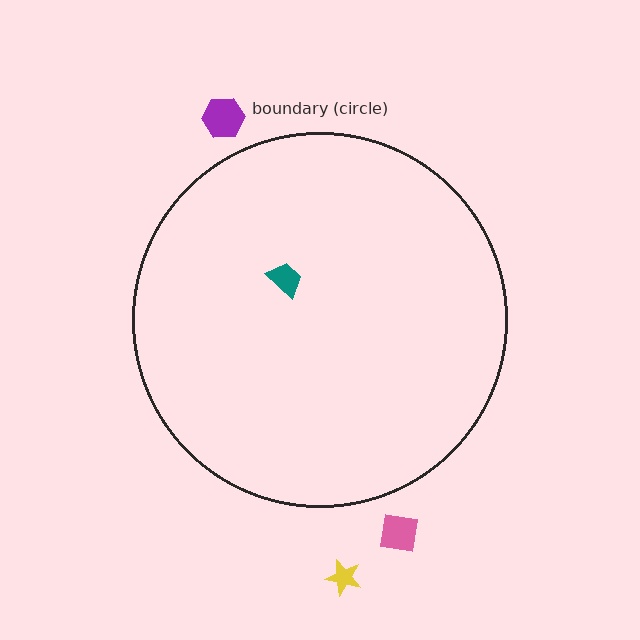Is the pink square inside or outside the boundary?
Outside.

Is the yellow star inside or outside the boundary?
Outside.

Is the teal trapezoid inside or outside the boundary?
Inside.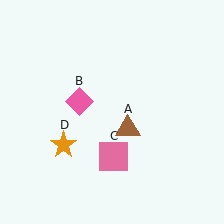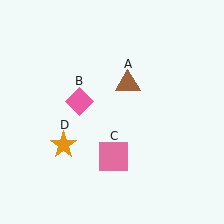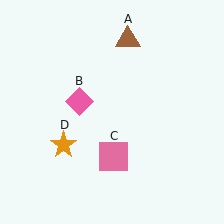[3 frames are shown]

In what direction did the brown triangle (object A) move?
The brown triangle (object A) moved up.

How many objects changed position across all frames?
1 object changed position: brown triangle (object A).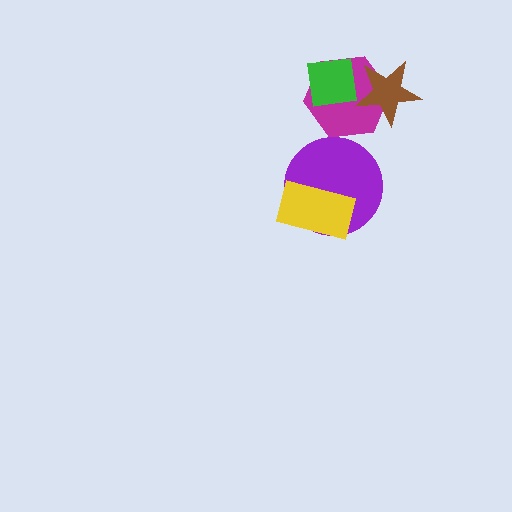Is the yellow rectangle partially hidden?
No, no other shape covers it.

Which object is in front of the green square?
The brown star is in front of the green square.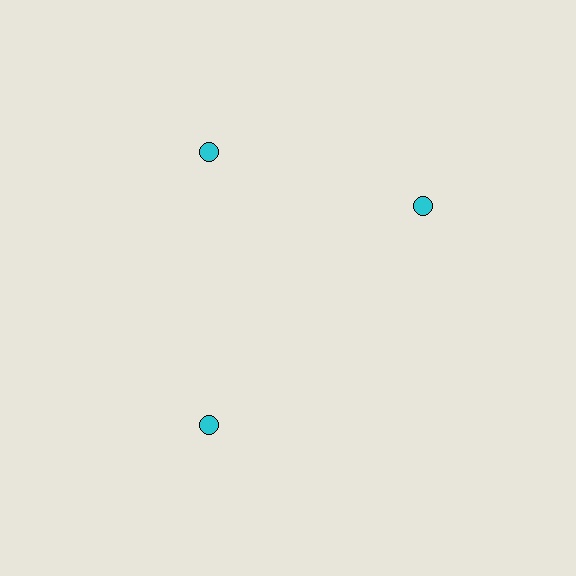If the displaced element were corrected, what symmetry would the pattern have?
It would have 3-fold rotational symmetry — the pattern would map onto itself every 120 degrees.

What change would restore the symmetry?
The symmetry would be restored by rotating it back into even spacing with its neighbors so that all 3 circles sit at equal angles and equal distance from the center.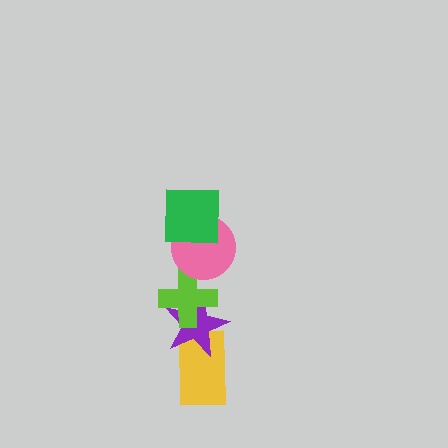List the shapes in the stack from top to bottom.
From top to bottom: the green square, the pink circle, the lime cross, the purple star, the yellow rectangle.